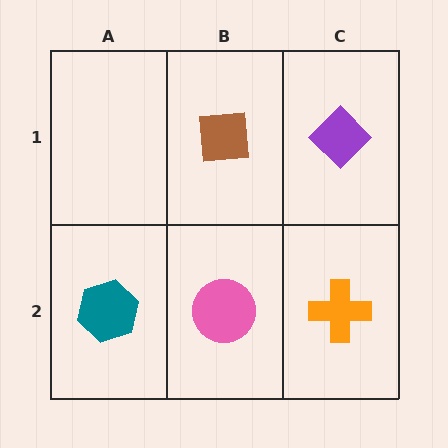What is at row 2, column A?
A teal hexagon.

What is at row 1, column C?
A purple diamond.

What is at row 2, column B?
A pink circle.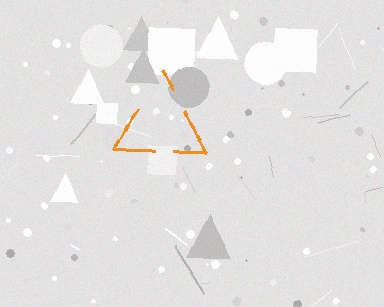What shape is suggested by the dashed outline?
The dashed outline suggests a triangle.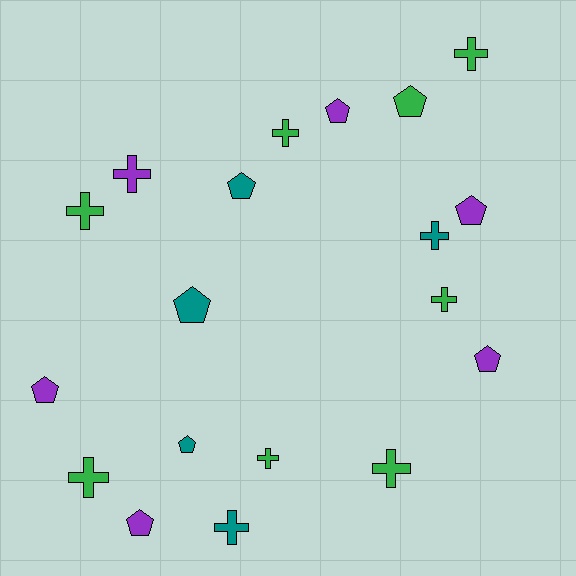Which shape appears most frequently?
Cross, with 10 objects.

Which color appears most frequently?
Green, with 8 objects.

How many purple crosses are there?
There is 1 purple cross.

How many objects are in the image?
There are 19 objects.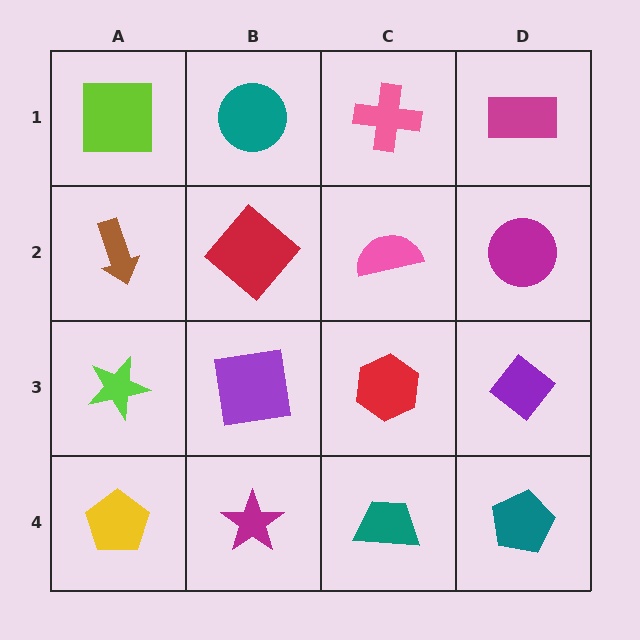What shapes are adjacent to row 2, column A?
A lime square (row 1, column A), a lime star (row 3, column A), a red diamond (row 2, column B).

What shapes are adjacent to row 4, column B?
A purple square (row 3, column B), a yellow pentagon (row 4, column A), a teal trapezoid (row 4, column C).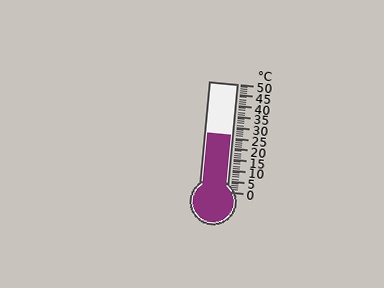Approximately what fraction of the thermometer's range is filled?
The thermometer is filled to approximately 50% of its range.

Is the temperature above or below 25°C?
The temperature is above 25°C.